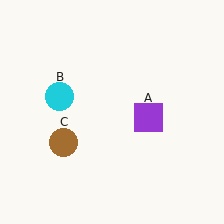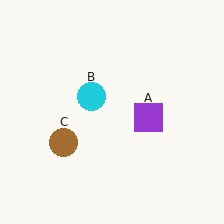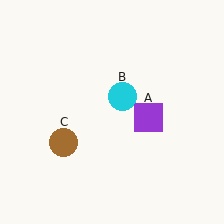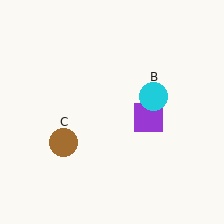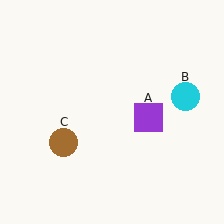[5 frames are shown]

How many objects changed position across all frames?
1 object changed position: cyan circle (object B).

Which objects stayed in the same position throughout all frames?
Purple square (object A) and brown circle (object C) remained stationary.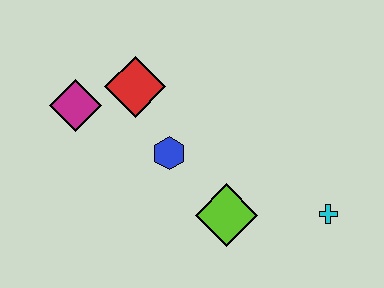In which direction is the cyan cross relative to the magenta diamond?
The cyan cross is to the right of the magenta diamond.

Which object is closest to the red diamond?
The magenta diamond is closest to the red diamond.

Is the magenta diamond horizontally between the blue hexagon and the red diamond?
No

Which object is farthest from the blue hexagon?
The cyan cross is farthest from the blue hexagon.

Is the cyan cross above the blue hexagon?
No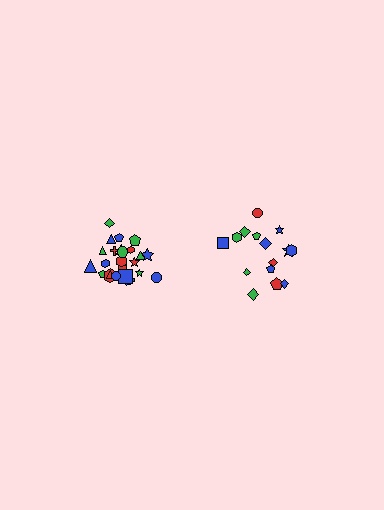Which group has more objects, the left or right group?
The left group.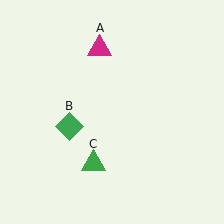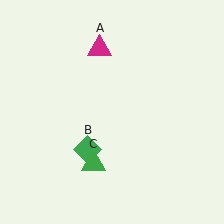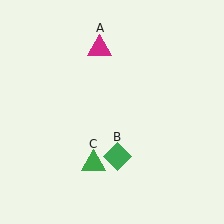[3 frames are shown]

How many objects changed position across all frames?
1 object changed position: green diamond (object B).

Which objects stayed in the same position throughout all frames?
Magenta triangle (object A) and green triangle (object C) remained stationary.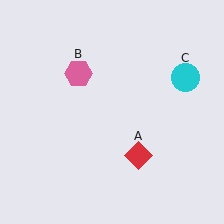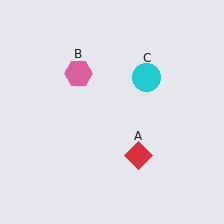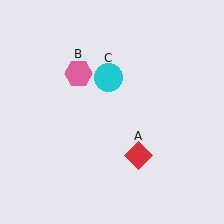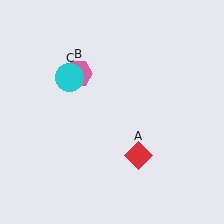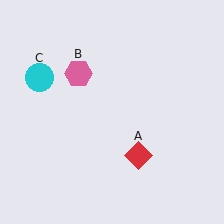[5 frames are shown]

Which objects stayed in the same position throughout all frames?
Red diamond (object A) and pink hexagon (object B) remained stationary.